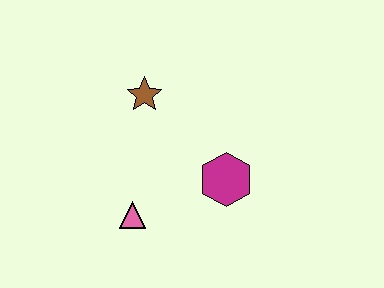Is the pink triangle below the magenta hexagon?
Yes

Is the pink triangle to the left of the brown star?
Yes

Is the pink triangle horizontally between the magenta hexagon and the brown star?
No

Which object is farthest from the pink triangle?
The brown star is farthest from the pink triangle.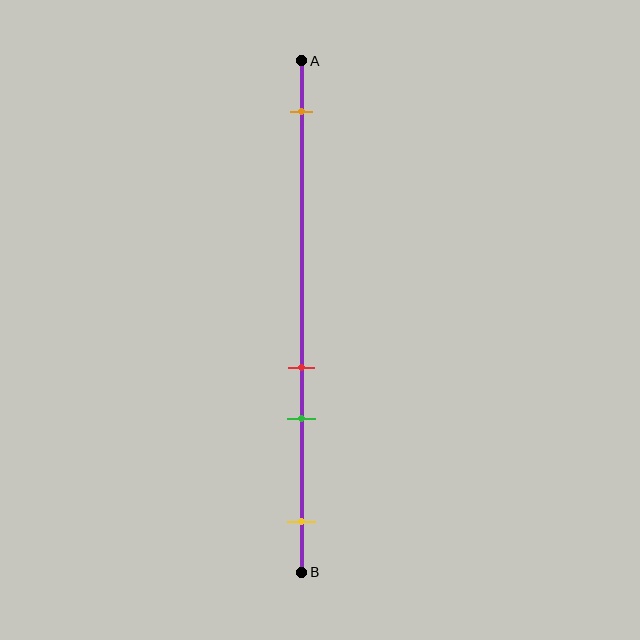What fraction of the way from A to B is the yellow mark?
The yellow mark is approximately 90% (0.9) of the way from A to B.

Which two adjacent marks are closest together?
The red and green marks are the closest adjacent pair.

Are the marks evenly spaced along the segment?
No, the marks are not evenly spaced.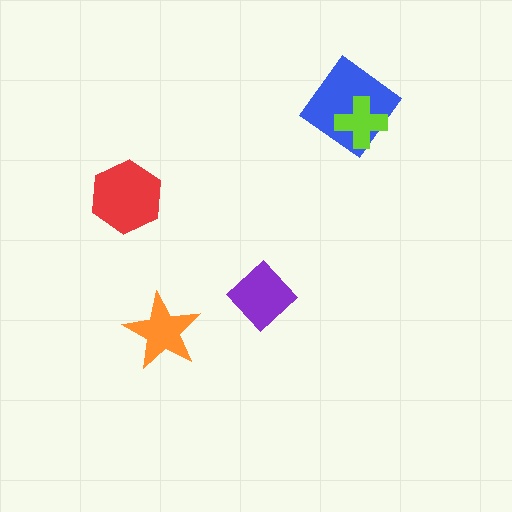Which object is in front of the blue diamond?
The lime cross is in front of the blue diamond.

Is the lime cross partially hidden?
No, no other shape covers it.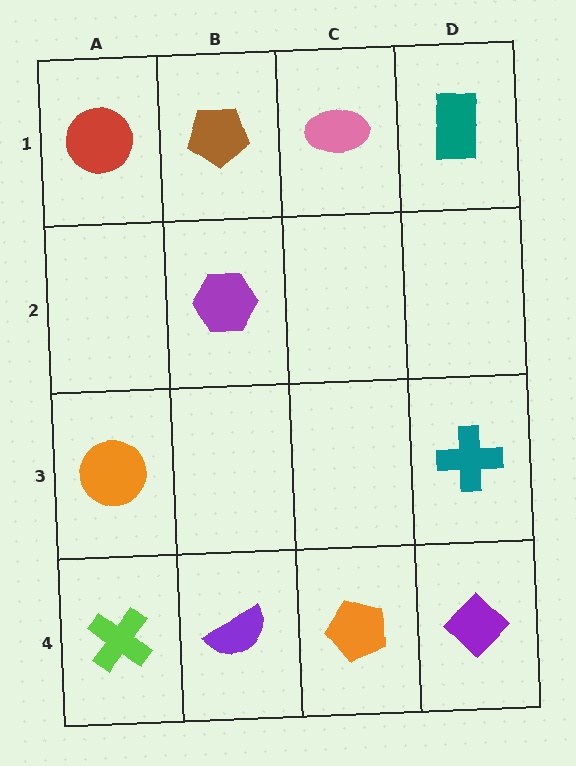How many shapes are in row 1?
4 shapes.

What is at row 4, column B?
A purple semicircle.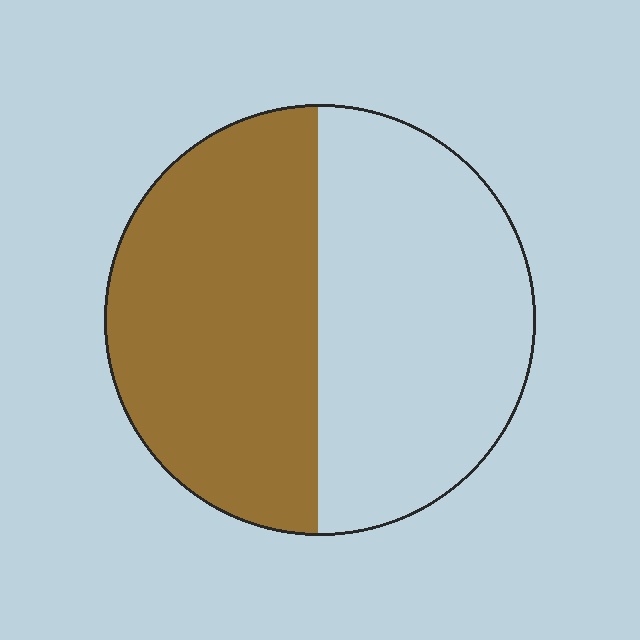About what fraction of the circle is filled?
About one half (1/2).